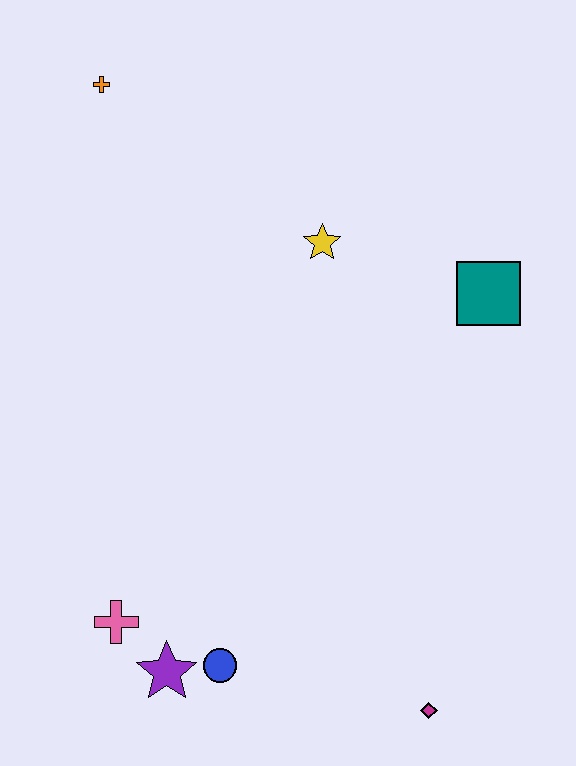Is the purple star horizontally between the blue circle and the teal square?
No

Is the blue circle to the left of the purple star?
No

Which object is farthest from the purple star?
The orange cross is farthest from the purple star.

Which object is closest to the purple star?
The blue circle is closest to the purple star.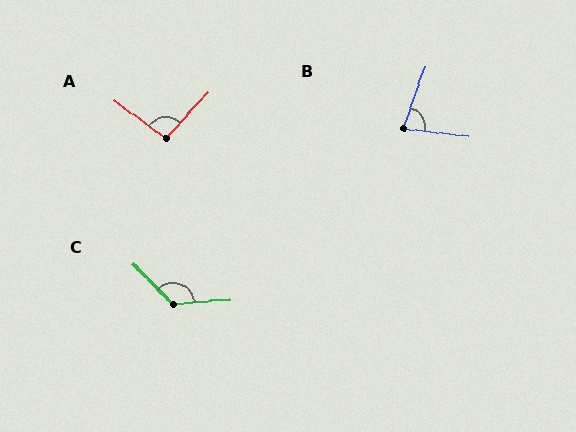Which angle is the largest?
C, at approximately 130 degrees.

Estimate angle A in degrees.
Approximately 97 degrees.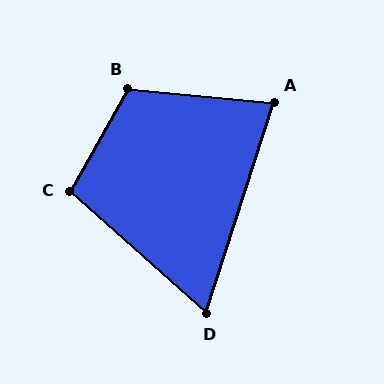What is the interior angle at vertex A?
Approximately 77 degrees (acute).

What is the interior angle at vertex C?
Approximately 103 degrees (obtuse).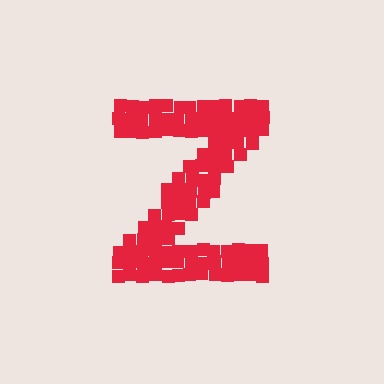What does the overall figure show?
The overall figure shows the letter Z.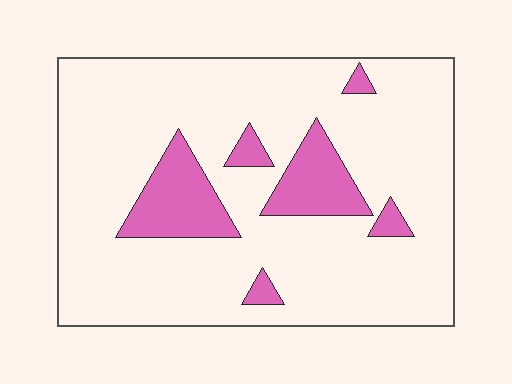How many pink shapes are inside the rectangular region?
6.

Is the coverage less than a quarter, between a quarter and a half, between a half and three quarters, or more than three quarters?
Less than a quarter.